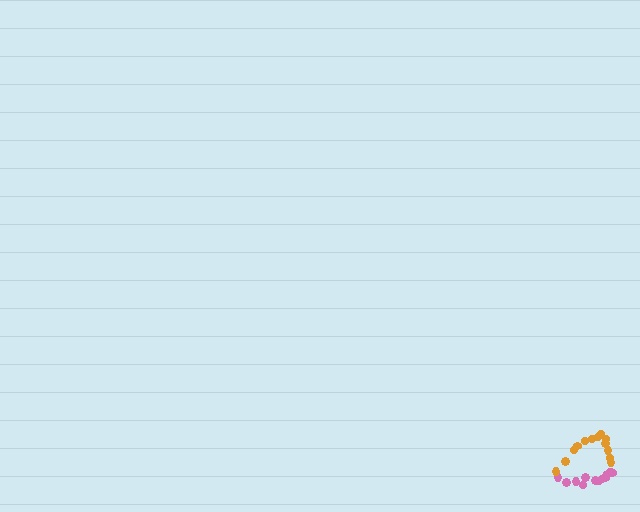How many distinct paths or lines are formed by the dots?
There are 2 distinct paths.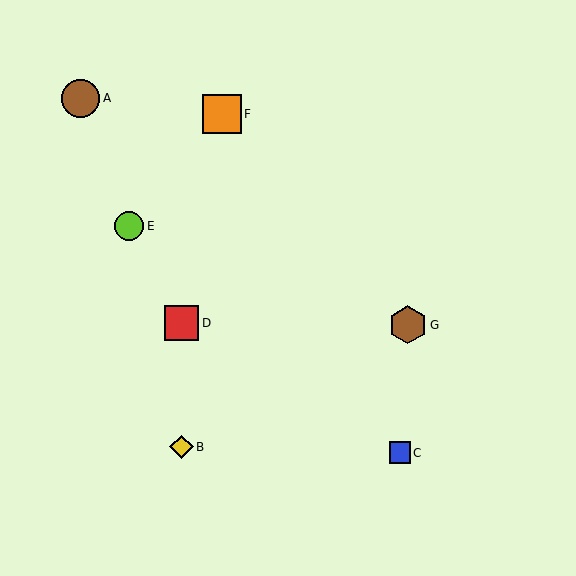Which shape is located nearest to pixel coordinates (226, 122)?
The orange square (labeled F) at (222, 114) is nearest to that location.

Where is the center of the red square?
The center of the red square is at (182, 323).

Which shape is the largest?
The orange square (labeled F) is the largest.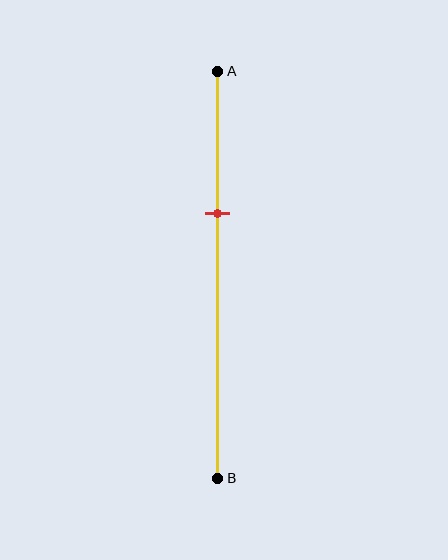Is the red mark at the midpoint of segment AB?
No, the mark is at about 35% from A, not at the 50% midpoint.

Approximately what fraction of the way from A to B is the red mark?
The red mark is approximately 35% of the way from A to B.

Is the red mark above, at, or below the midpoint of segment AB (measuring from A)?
The red mark is above the midpoint of segment AB.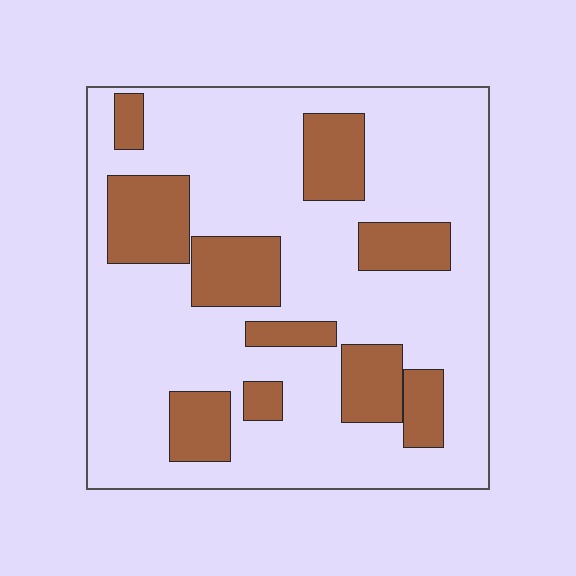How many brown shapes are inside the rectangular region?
10.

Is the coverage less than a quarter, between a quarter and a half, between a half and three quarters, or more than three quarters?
Between a quarter and a half.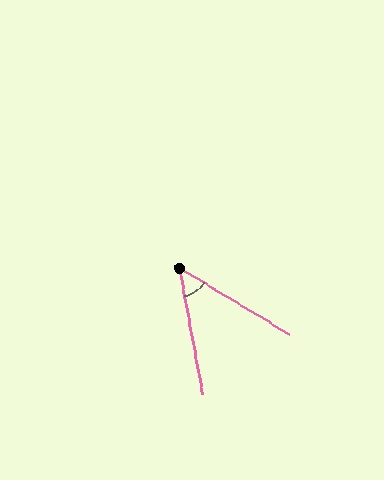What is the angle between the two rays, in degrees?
Approximately 49 degrees.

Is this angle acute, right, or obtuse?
It is acute.